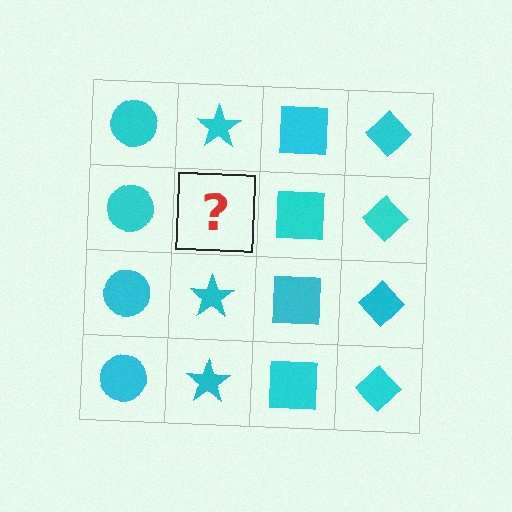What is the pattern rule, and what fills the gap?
The rule is that each column has a consistent shape. The gap should be filled with a cyan star.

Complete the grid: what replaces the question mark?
The question mark should be replaced with a cyan star.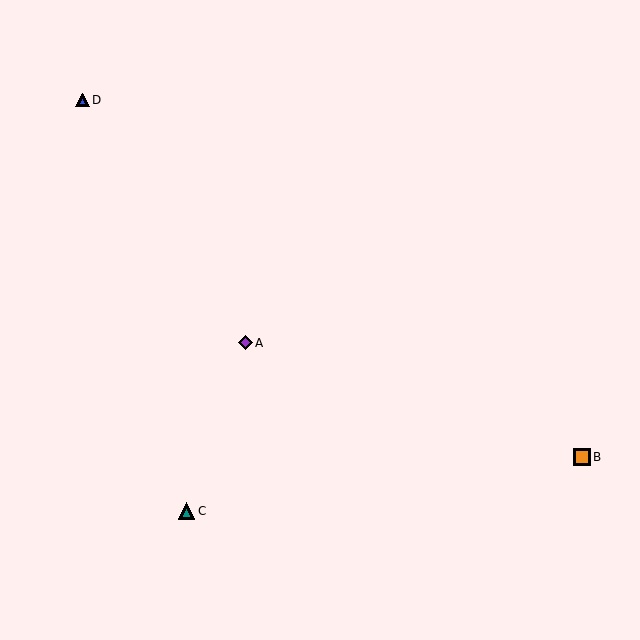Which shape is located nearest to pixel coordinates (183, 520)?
The teal triangle (labeled C) at (187, 511) is nearest to that location.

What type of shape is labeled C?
Shape C is a teal triangle.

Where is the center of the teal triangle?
The center of the teal triangle is at (187, 511).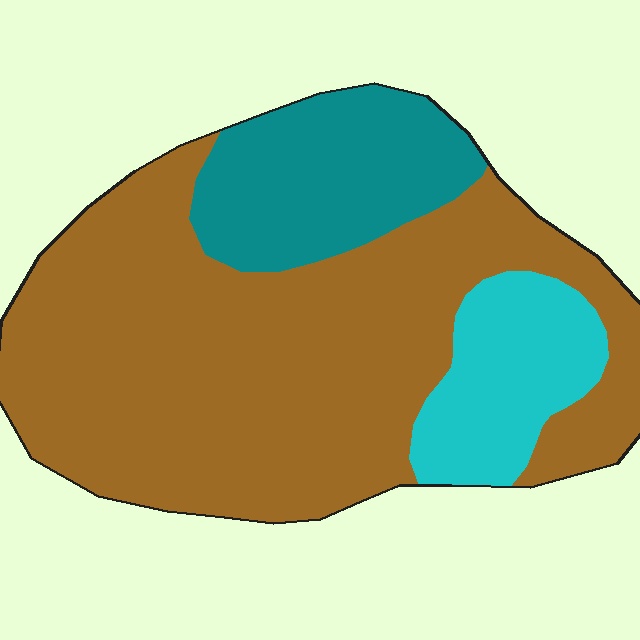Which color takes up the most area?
Brown, at roughly 70%.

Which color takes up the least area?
Cyan, at roughly 15%.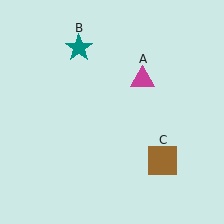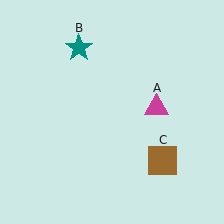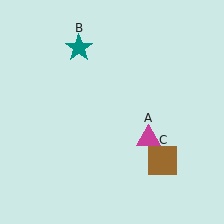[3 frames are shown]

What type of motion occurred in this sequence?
The magenta triangle (object A) rotated clockwise around the center of the scene.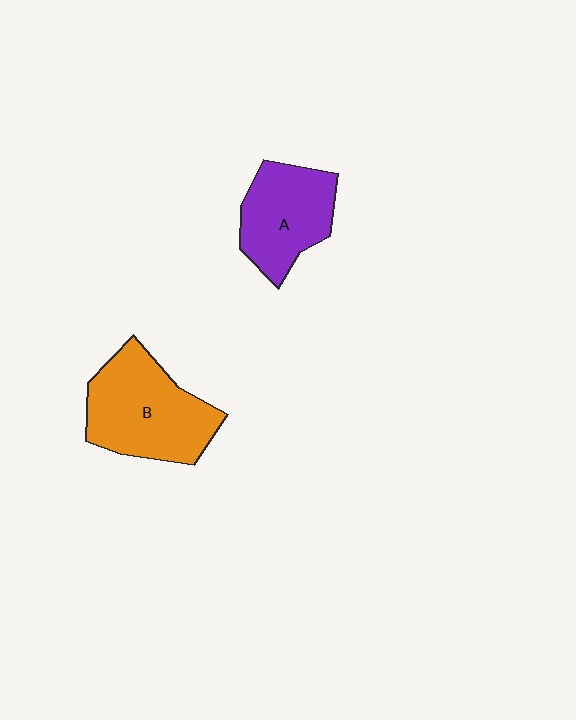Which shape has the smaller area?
Shape A (purple).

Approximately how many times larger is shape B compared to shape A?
Approximately 1.3 times.